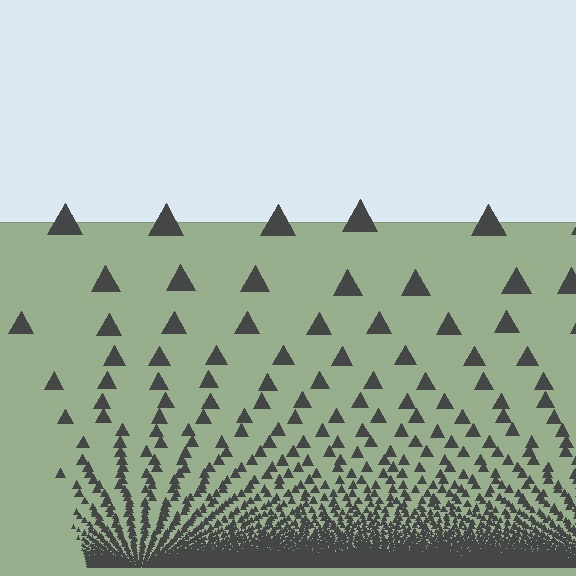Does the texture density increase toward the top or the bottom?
Density increases toward the bottom.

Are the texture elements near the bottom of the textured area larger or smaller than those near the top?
Smaller. The gradient is inverted — elements near the bottom are smaller and denser.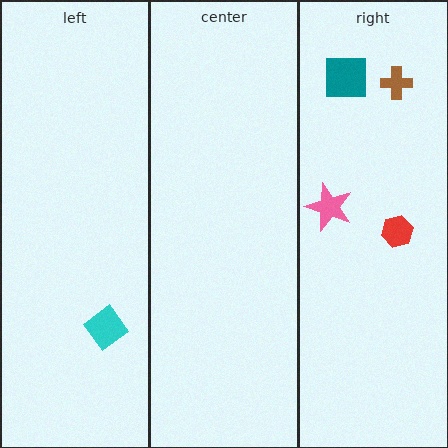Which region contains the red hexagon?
The right region.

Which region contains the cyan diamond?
The left region.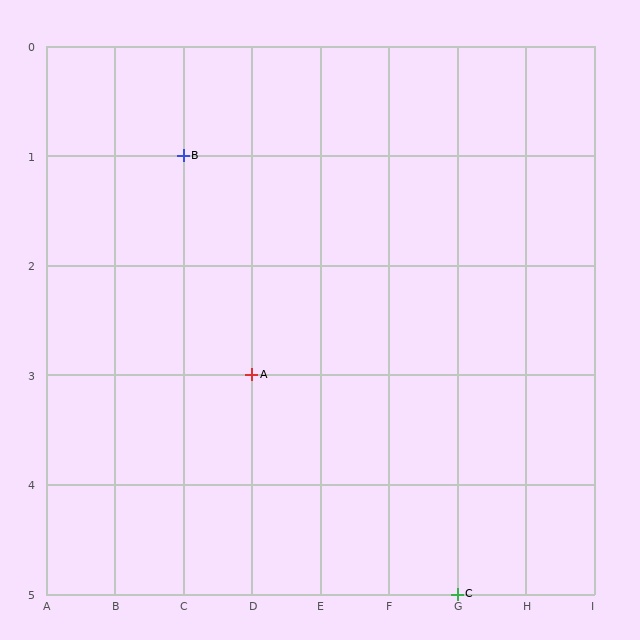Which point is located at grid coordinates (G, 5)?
Point C is at (G, 5).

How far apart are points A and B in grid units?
Points A and B are 1 column and 2 rows apart (about 2.2 grid units diagonally).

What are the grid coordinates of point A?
Point A is at grid coordinates (D, 3).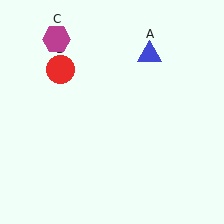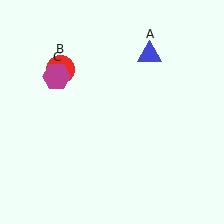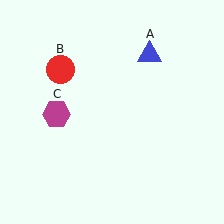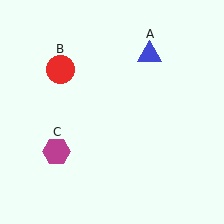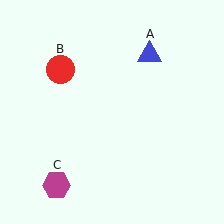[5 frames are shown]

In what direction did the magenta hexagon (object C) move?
The magenta hexagon (object C) moved down.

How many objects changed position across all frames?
1 object changed position: magenta hexagon (object C).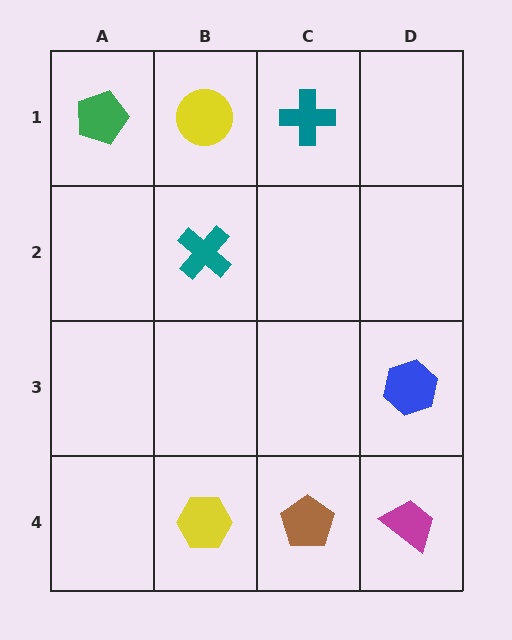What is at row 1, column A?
A green pentagon.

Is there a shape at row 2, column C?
No, that cell is empty.